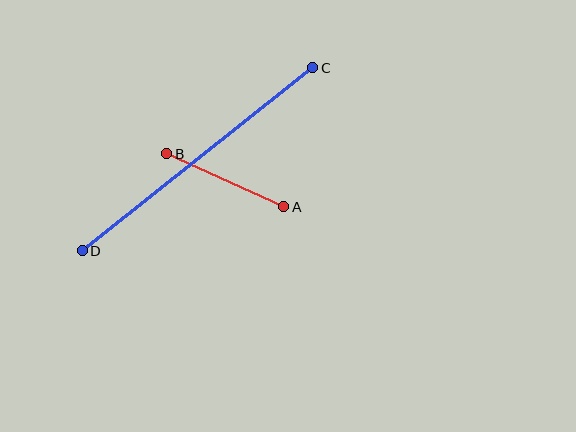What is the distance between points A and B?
The distance is approximately 128 pixels.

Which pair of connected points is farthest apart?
Points C and D are farthest apart.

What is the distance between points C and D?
The distance is approximately 294 pixels.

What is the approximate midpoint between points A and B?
The midpoint is at approximately (225, 180) pixels.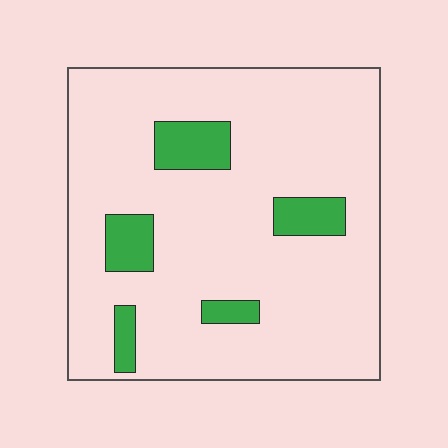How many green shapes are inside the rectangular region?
5.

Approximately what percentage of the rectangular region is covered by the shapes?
Approximately 15%.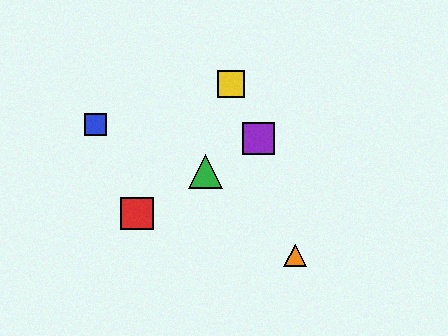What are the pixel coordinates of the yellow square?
The yellow square is at (231, 84).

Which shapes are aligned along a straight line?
The red square, the green triangle, the purple square are aligned along a straight line.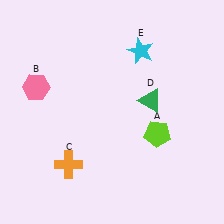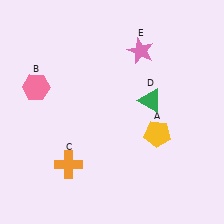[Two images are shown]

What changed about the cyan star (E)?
In Image 1, E is cyan. In Image 2, it changed to pink.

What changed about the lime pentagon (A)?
In Image 1, A is lime. In Image 2, it changed to yellow.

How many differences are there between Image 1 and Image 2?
There are 2 differences between the two images.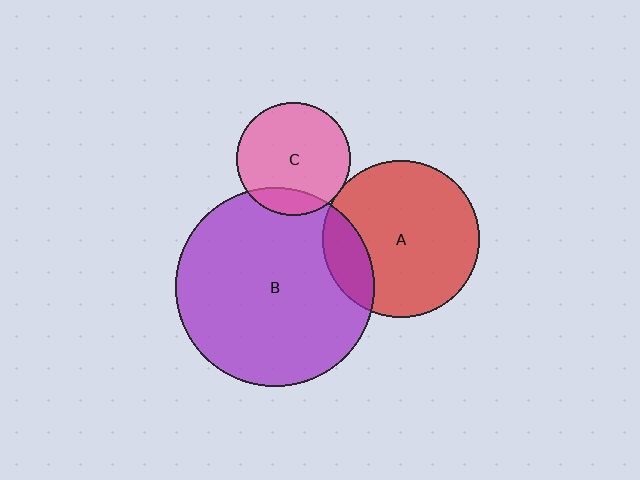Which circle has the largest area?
Circle B (purple).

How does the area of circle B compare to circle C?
Approximately 3.0 times.